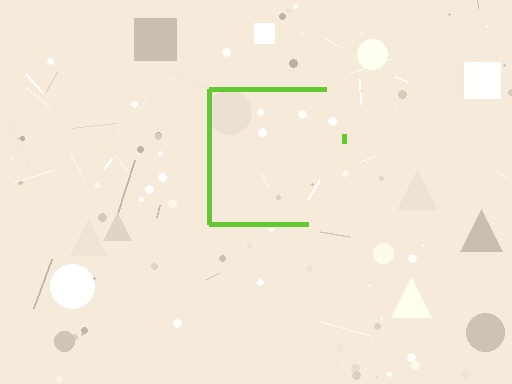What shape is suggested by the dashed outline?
The dashed outline suggests a square.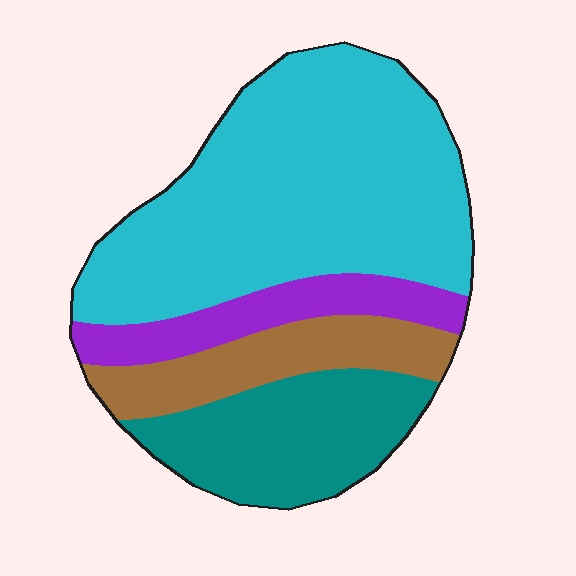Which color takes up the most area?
Cyan, at roughly 50%.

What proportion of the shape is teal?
Teal covers 21% of the shape.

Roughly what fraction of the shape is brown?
Brown covers 14% of the shape.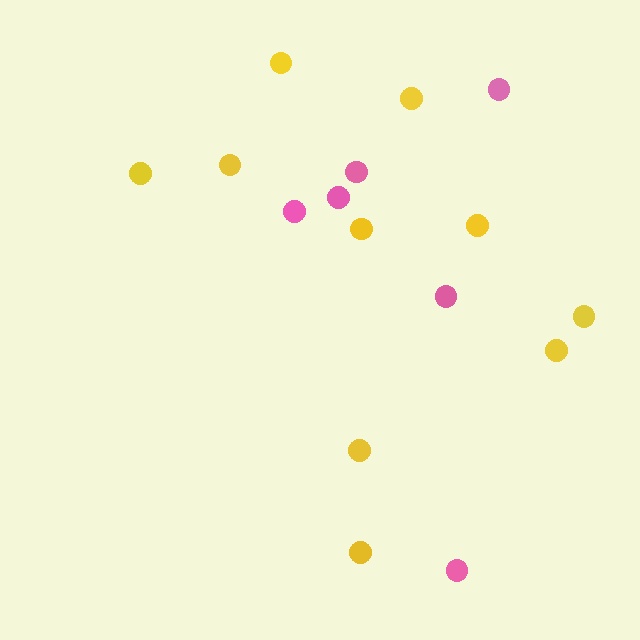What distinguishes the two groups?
There are 2 groups: one group of pink circles (6) and one group of yellow circles (10).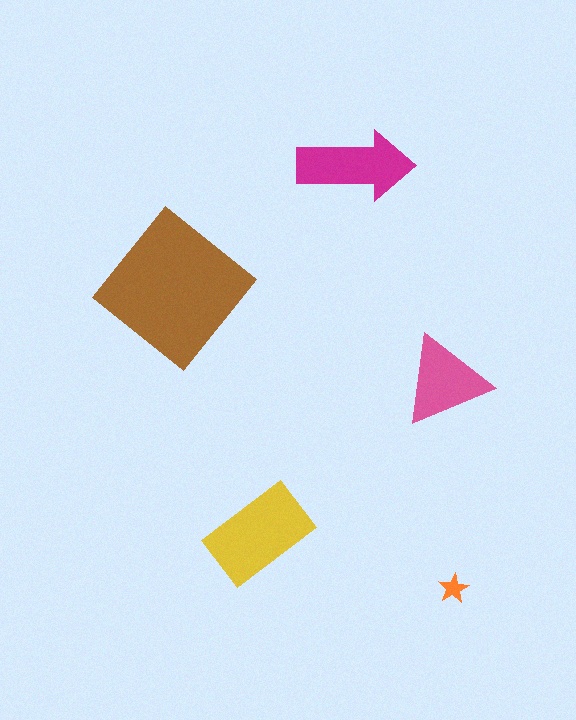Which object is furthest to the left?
The brown diamond is leftmost.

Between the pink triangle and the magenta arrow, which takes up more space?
The magenta arrow.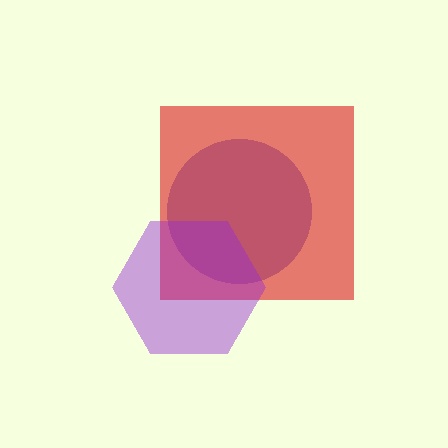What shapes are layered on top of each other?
The layered shapes are: a blue circle, a red square, a purple hexagon.